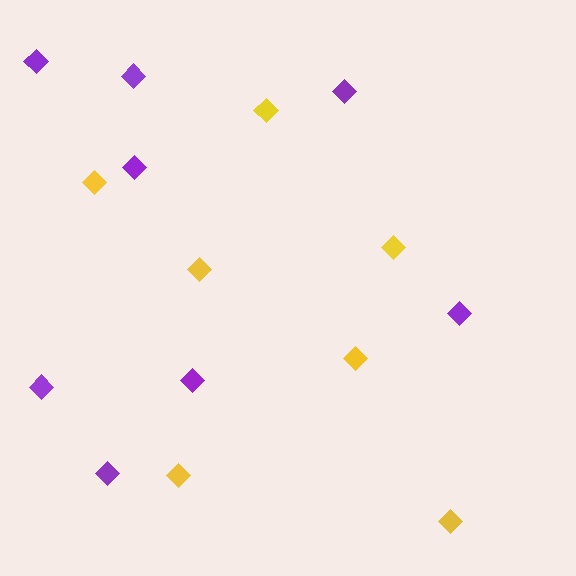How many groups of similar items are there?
There are 2 groups: one group of yellow diamonds (7) and one group of purple diamonds (8).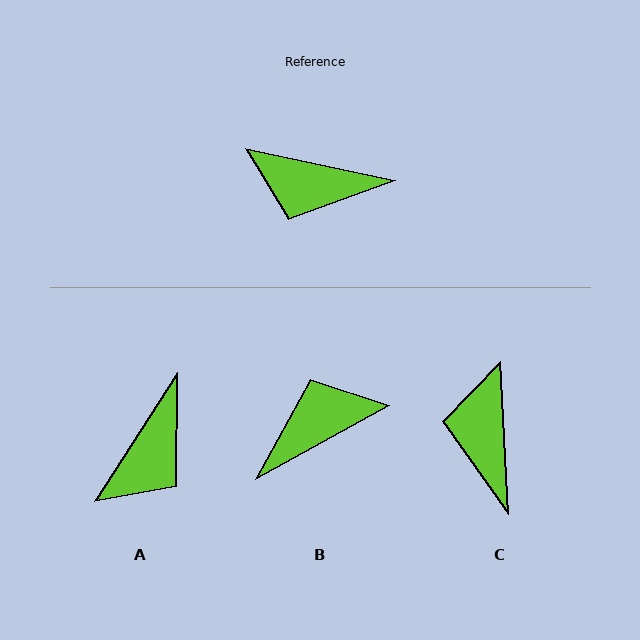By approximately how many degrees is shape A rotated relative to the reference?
Approximately 69 degrees counter-clockwise.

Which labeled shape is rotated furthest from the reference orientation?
B, about 139 degrees away.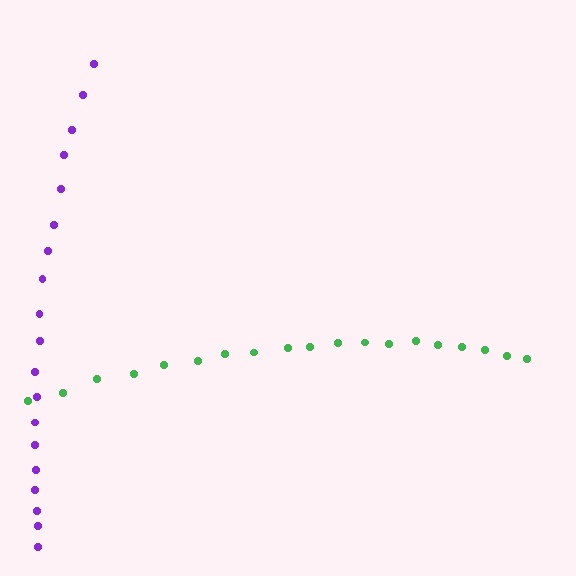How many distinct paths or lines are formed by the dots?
There are 2 distinct paths.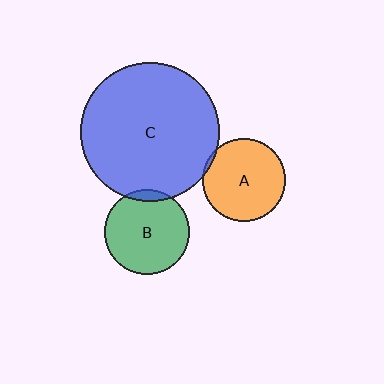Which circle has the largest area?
Circle C (blue).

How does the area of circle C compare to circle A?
Approximately 2.9 times.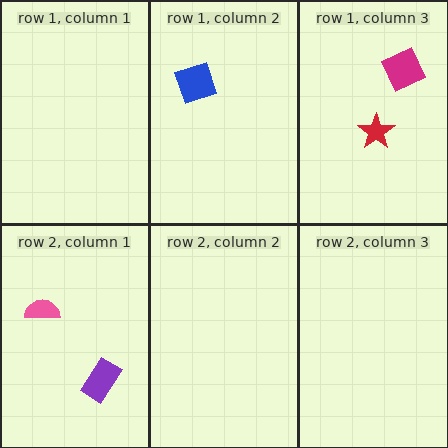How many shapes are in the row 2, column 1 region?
2.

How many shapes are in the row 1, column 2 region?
1.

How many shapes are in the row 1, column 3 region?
2.